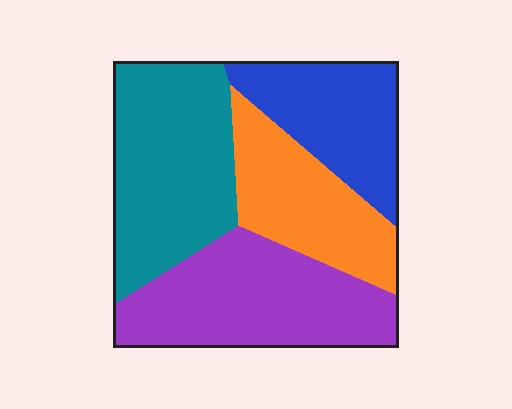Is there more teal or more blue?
Teal.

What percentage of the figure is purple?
Purple covers around 30% of the figure.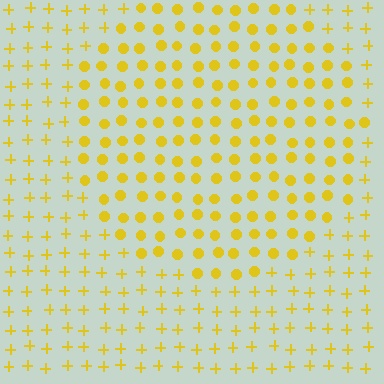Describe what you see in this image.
The image is filled with small yellow elements arranged in a uniform grid. A circle-shaped region contains circles, while the surrounding area contains plus signs. The boundary is defined purely by the change in element shape.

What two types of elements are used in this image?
The image uses circles inside the circle region and plus signs outside it.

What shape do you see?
I see a circle.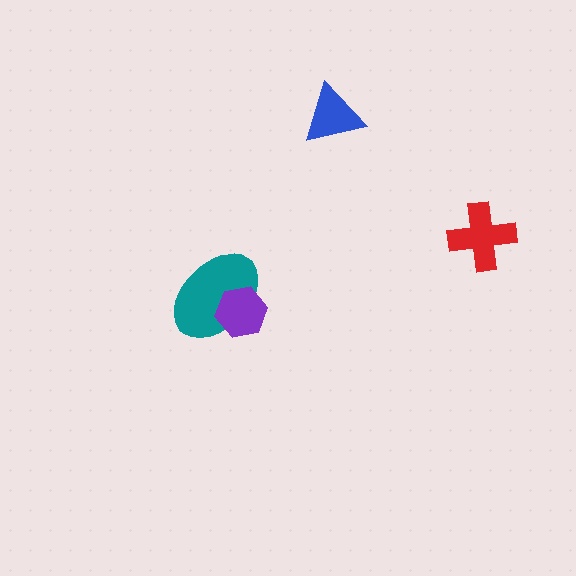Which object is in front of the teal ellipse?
The purple hexagon is in front of the teal ellipse.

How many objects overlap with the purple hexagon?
1 object overlaps with the purple hexagon.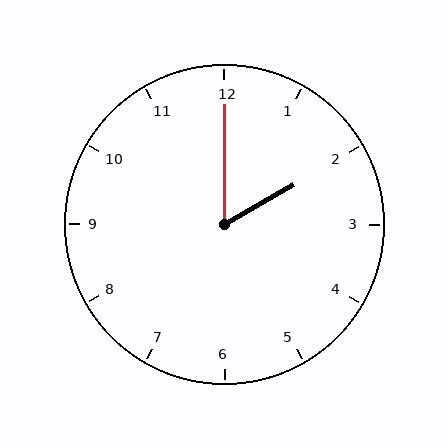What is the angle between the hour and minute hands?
Approximately 60 degrees.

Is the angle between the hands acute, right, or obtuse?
It is acute.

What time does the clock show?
2:00.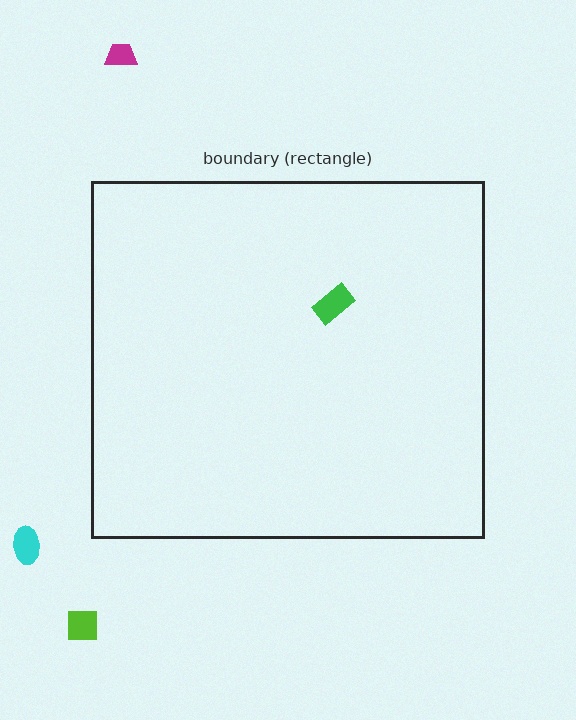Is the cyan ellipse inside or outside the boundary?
Outside.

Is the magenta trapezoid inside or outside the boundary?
Outside.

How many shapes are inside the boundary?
1 inside, 3 outside.